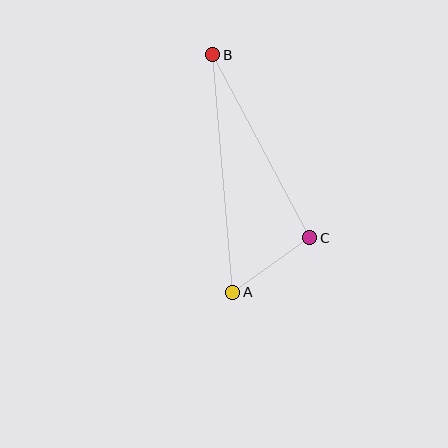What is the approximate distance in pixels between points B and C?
The distance between B and C is approximately 207 pixels.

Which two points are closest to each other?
Points A and C are closest to each other.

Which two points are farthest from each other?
Points A and B are farthest from each other.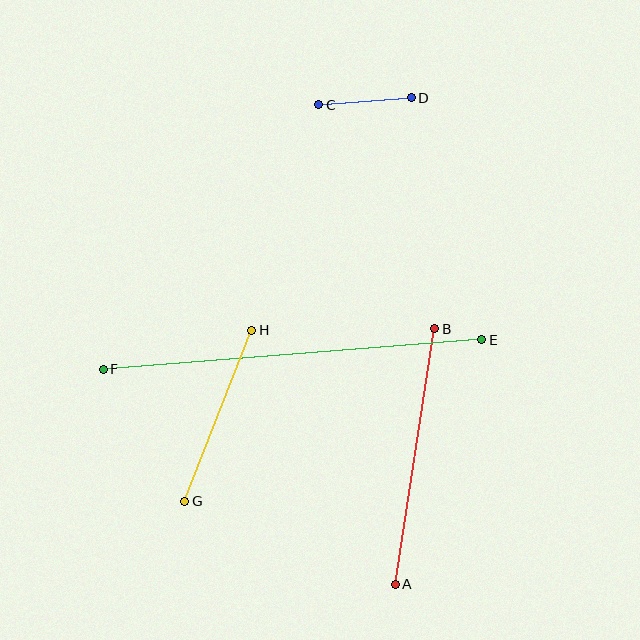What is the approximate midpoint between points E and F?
The midpoint is at approximately (293, 355) pixels.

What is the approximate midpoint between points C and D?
The midpoint is at approximately (365, 101) pixels.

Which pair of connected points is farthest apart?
Points E and F are farthest apart.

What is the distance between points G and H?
The distance is approximately 184 pixels.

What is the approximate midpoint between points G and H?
The midpoint is at approximately (218, 416) pixels.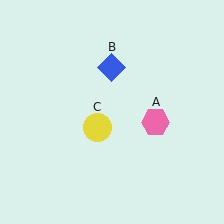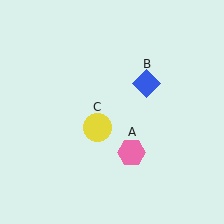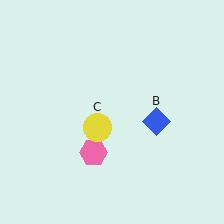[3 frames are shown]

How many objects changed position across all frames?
2 objects changed position: pink hexagon (object A), blue diamond (object B).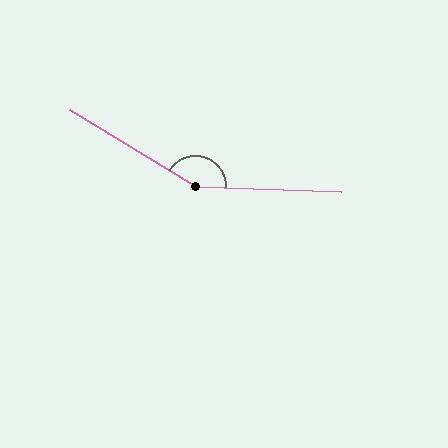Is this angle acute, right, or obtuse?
It is obtuse.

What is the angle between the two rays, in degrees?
Approximately 151 degrees.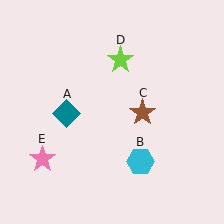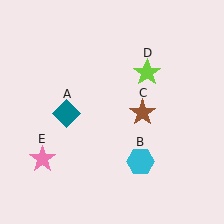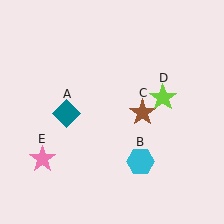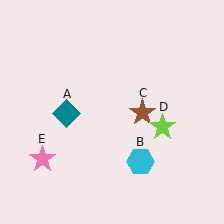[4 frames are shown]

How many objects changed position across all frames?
1 object changed position: lime star (object D).